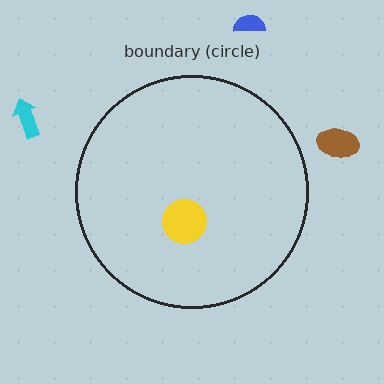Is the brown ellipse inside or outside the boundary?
Outside.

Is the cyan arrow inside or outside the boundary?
Outside.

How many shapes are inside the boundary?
1 inside, 3 outside.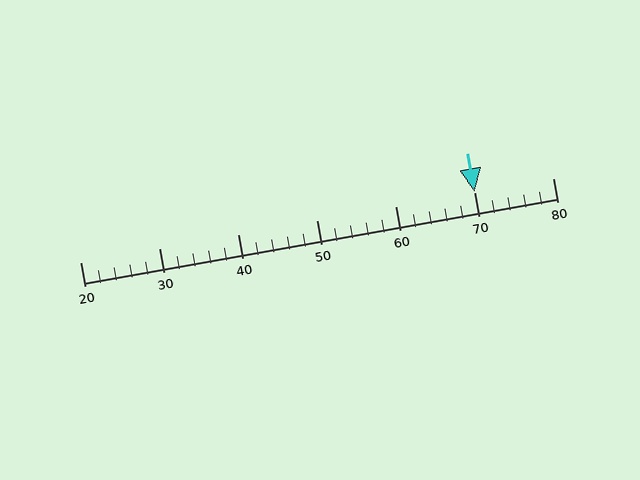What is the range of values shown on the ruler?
The ruler shows values from 20 to 80.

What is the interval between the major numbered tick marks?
The major tick marks are spaced 10 units apart.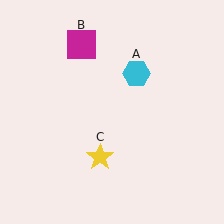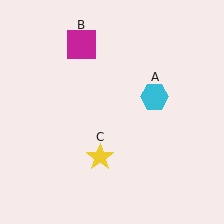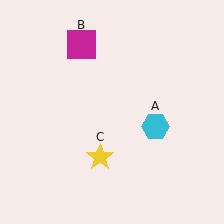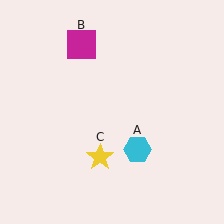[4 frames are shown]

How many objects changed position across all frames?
1 object changed position: cyan hexagon (object A).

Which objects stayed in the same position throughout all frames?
Magenta square (object B) and yellow star (object C) remained stationary.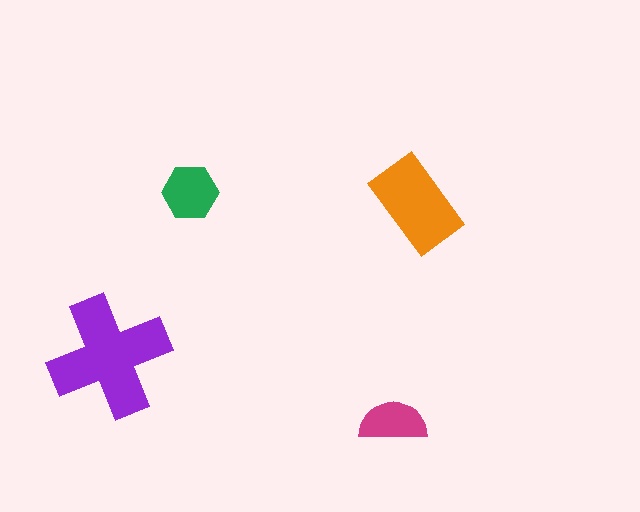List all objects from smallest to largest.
The magenta semicircle, the green hexagon, the orange rectangle, the purple cross.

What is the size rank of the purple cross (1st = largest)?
1st.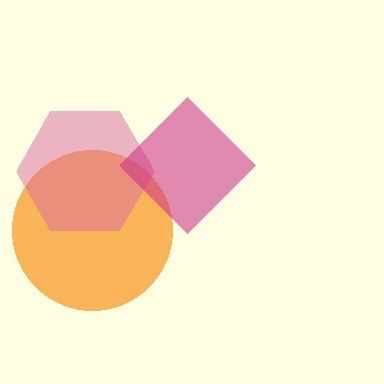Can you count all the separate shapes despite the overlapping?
Yes, there are 3 separate shapes.